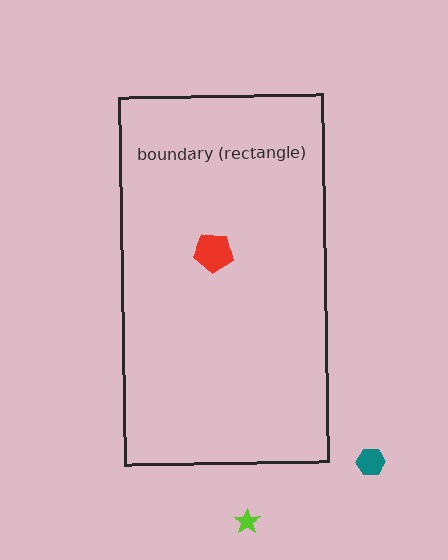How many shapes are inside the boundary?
1 inside, 2 outside.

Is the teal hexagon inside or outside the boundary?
Outside.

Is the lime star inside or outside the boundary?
Outside.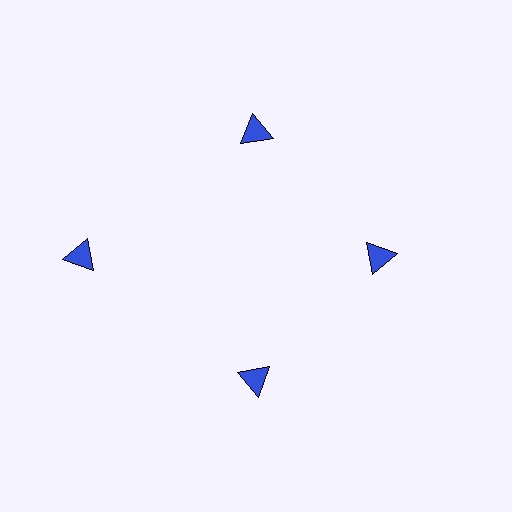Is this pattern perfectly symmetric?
No. The 4 blue triangles are arranged in a ring, but one element near the 9 o'clock position is pushed outward from the center, breaking the 4-fold rotational symmetry.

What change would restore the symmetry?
The symmetry would be restored by moving it inward, back onto the ring so that all 4 triangles sit at equal angles and equal distance from the center.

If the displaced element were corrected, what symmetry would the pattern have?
It would have 4-fold rotational symmetry — the pattern would map onto itself every 90 degrees.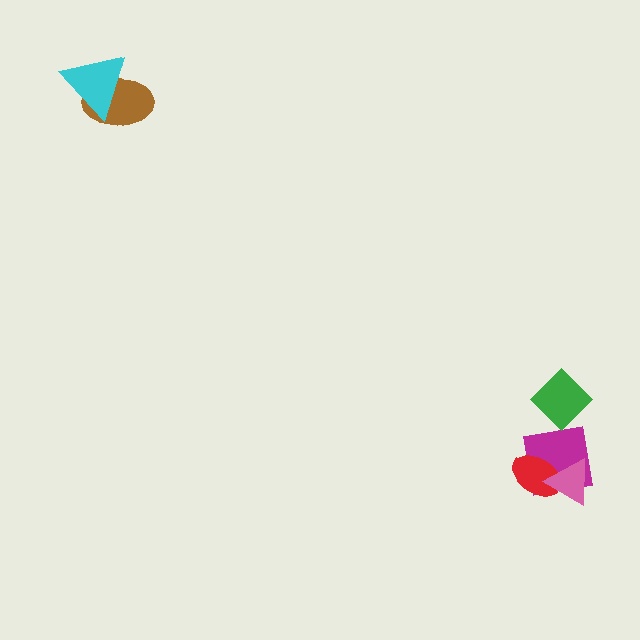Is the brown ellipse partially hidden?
Yes, it is partially covered by another shape.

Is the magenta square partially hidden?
Yes, it is partially covered by another shape.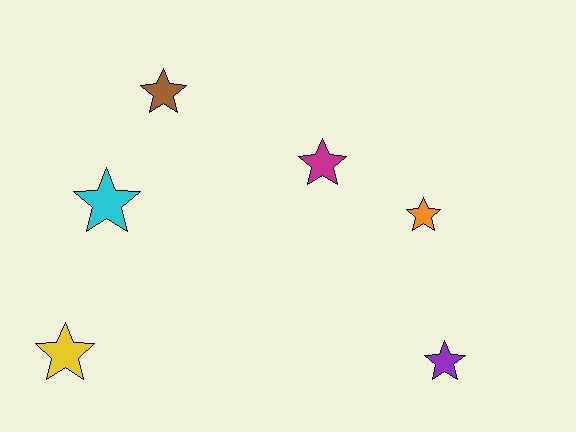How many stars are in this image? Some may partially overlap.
There are 6 stars.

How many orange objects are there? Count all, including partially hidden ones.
There is 1 orange object.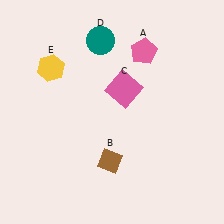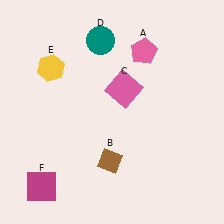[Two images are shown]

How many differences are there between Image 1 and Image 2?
There is 1 difference between the two images.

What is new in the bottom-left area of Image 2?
A magenta square (F) was added in the bottom-left area of Image 2.